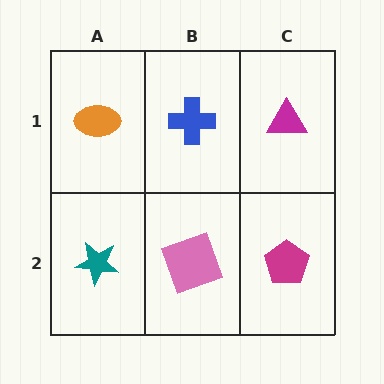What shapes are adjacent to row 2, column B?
A blue cross (row 1, column B), a teal star (row 2, column A), a magenta pentagon (row 2, column C).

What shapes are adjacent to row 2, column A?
An orange ellipse (row 1, column A), a pink square (row 2, column B).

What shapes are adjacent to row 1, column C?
A magenta pentagon (row 2, column C), a blue cross (row 1, column B).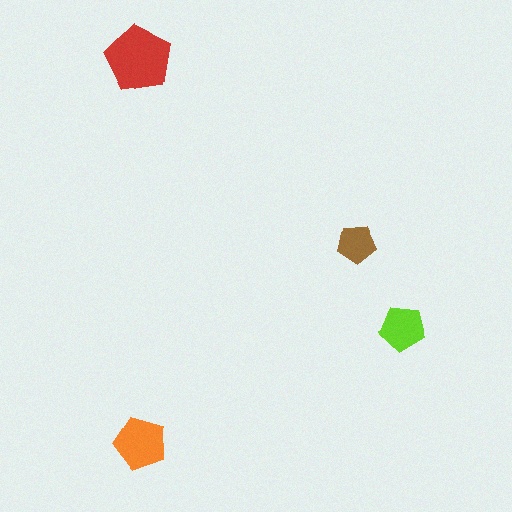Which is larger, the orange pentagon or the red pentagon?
The red one.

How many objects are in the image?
There are 4 objects in the image.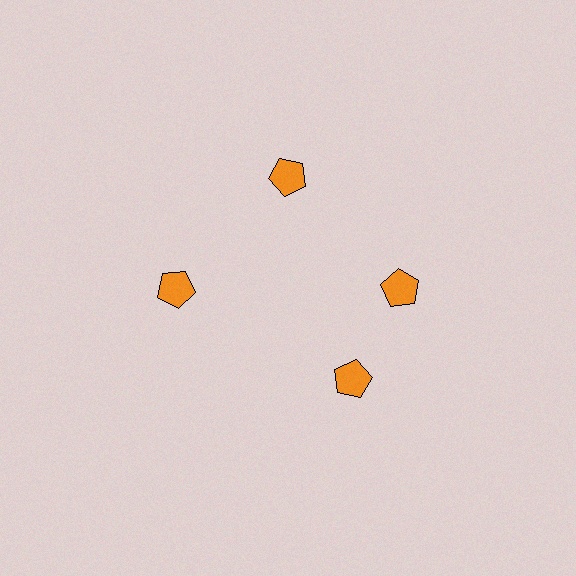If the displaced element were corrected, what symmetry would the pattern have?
It would have 4-fold rotational symmetry — the pattern would map onto itself every 90 degrees.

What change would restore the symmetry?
The symmetry would be restored by rotating it back into even spacing with its neighbors so that all 4 pentagons sit at equal angles and equal distance from the center.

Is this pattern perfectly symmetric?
No. The 4 orange pentagons are arranged in a ring, but one element near the 6 o'clock position is rotated out of alignment along the ring, breaking the 4-fold rotational symmetry.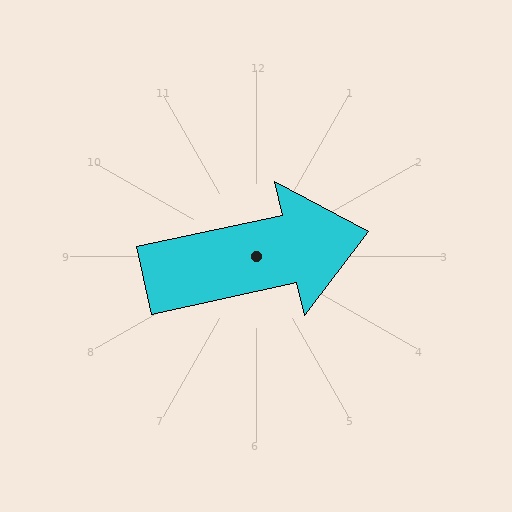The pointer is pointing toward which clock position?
Roughly 3 o'clock.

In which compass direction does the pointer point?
East.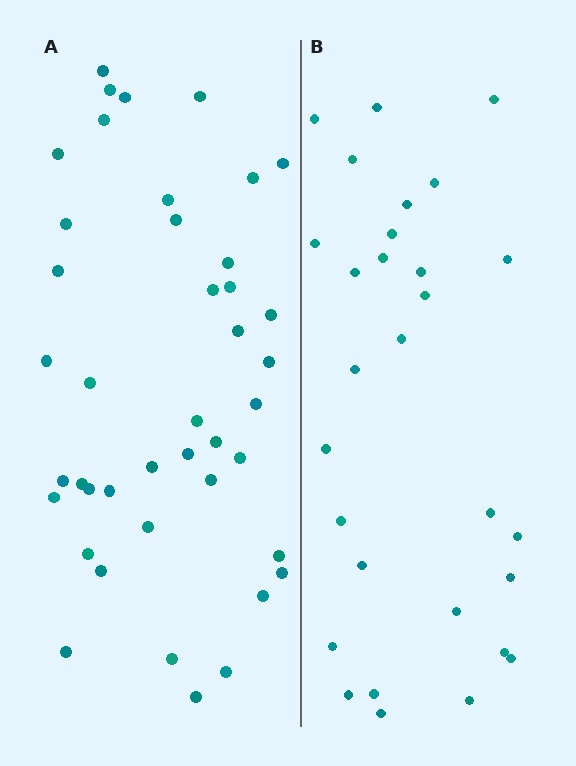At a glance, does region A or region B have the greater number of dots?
Region A (the left region) has more dots.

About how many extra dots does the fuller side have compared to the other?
Region A has approximately 15 more dots than region B.